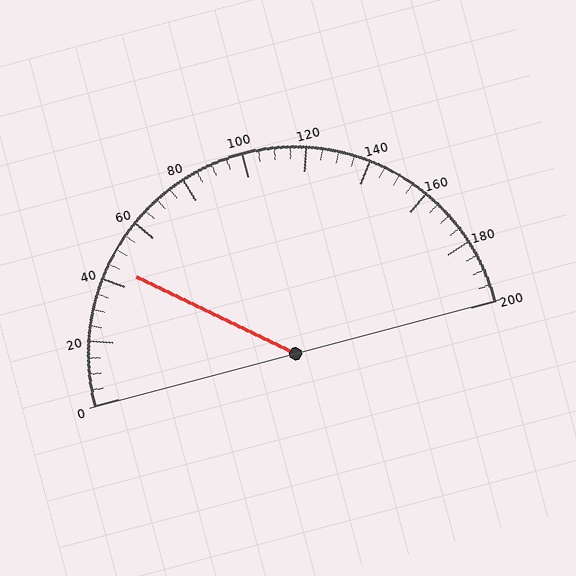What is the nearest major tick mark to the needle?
The nearest major tick mark is 40.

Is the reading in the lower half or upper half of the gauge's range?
The reading is in the lower half of the range (0 to 200).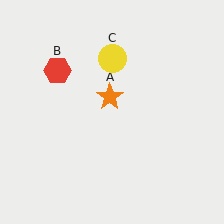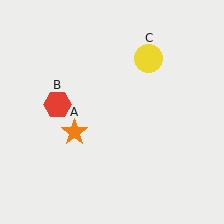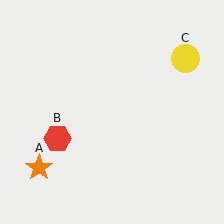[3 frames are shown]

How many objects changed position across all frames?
3 objects changed position: orange star (object A), red hexagon (object B), yellow circle (object C).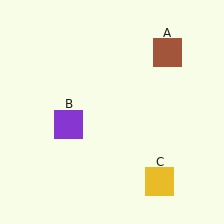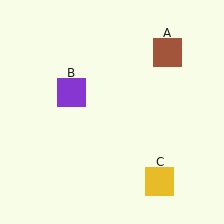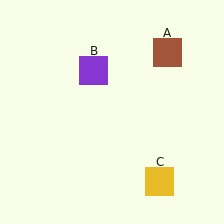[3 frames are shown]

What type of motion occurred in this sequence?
The purple square (object B) rotated clockwise around the center of the scene.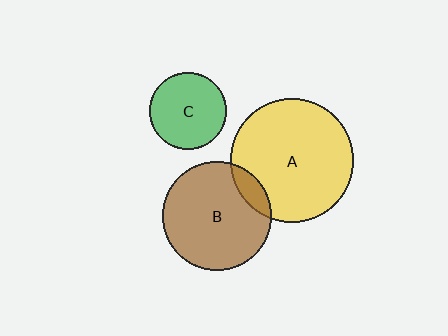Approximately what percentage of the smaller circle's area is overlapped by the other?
Approximately 10%.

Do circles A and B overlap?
Yes.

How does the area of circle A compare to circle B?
Approximately 1.3 times.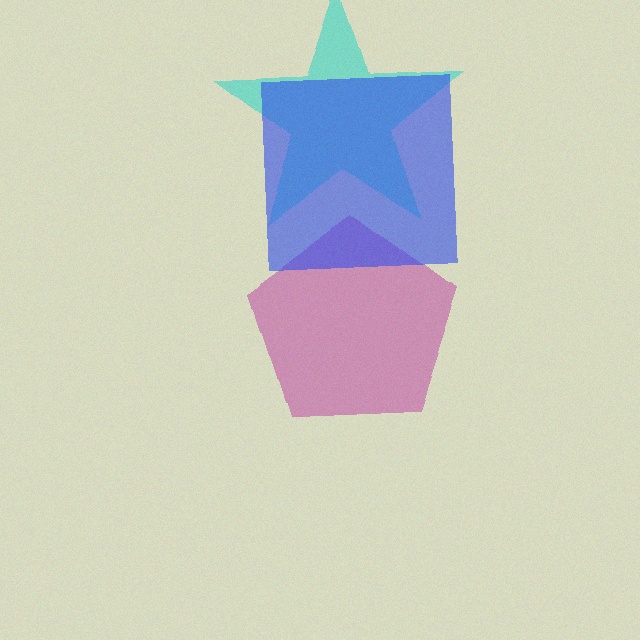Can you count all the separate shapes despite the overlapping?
Yes, there are 3 separate shapes.